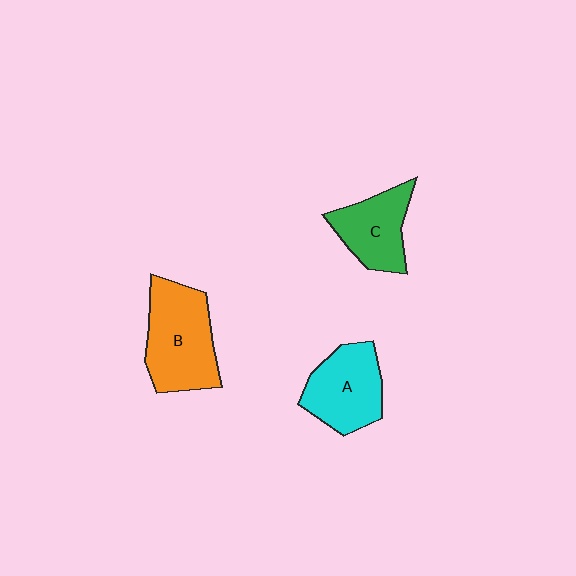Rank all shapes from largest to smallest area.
From largest to smallest: B (orange), A (cyan), C (green).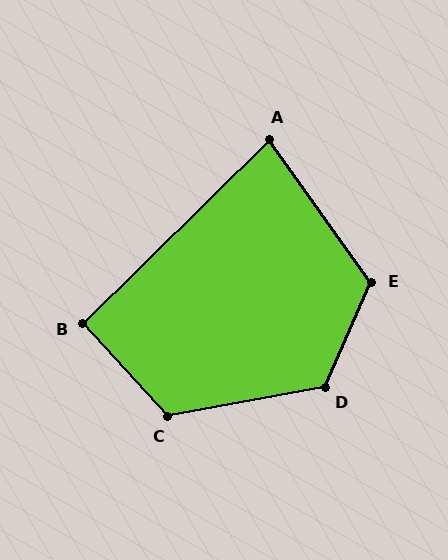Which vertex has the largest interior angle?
D, at approximately 124 degrees.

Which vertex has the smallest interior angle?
A, at approximately 81 degrees.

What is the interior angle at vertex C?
Approximately 122 degrees (obtuse).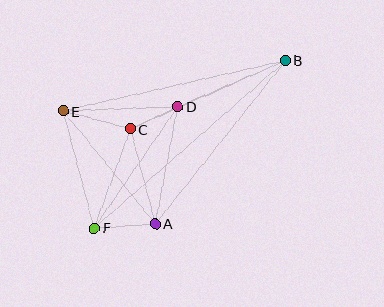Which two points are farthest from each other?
Points B and F are farthest from each other.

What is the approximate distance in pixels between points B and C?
The distance between B and C is approximately 170 pixels.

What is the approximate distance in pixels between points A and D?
The distance between A and D is approximately 119 pixels.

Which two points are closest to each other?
Points C and D are closest to each other.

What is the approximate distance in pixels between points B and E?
The distance between B and E is approximately 228 pixels.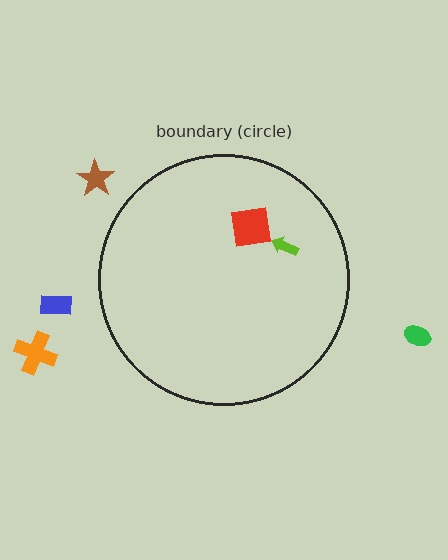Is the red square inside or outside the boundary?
Inside.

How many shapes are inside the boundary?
2 inside, 4 outside.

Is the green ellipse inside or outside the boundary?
Outside.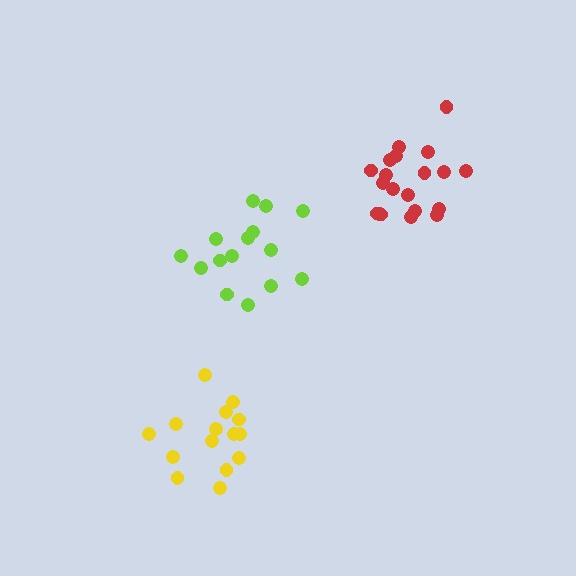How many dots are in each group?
Group 1: 15 dots, Group 2: 15 dots, Group 3: 20 dots (50 total).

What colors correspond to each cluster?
The clusters are colored: lime, yellow, red.